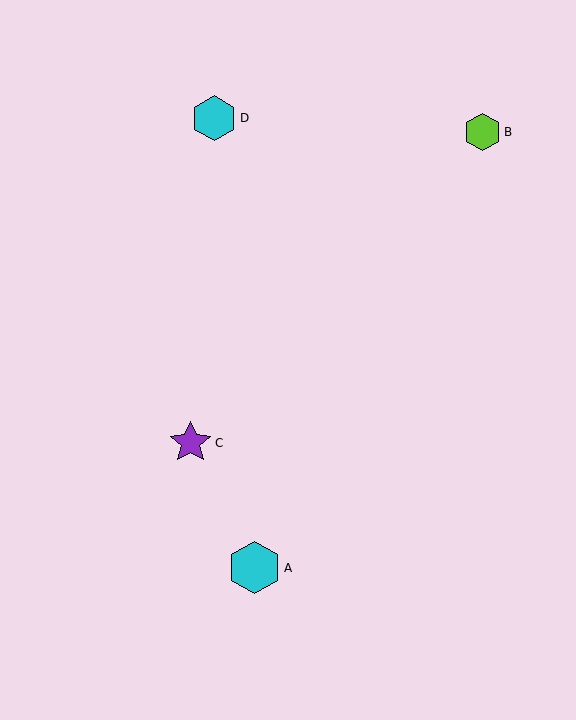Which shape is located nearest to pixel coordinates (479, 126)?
The lime hexagon (labeled B) at (483, 132) is nearest to that location.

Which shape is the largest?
The cyan hexagon (labeled A) is the largest.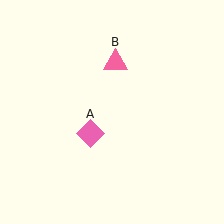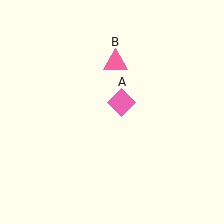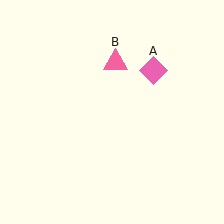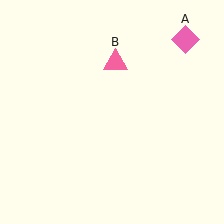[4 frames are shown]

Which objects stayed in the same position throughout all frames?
Pink triangle (object B) remained stationary.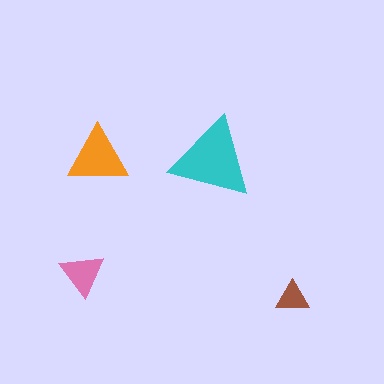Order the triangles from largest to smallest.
the cyan one, the orange one, the pink one, the brown one.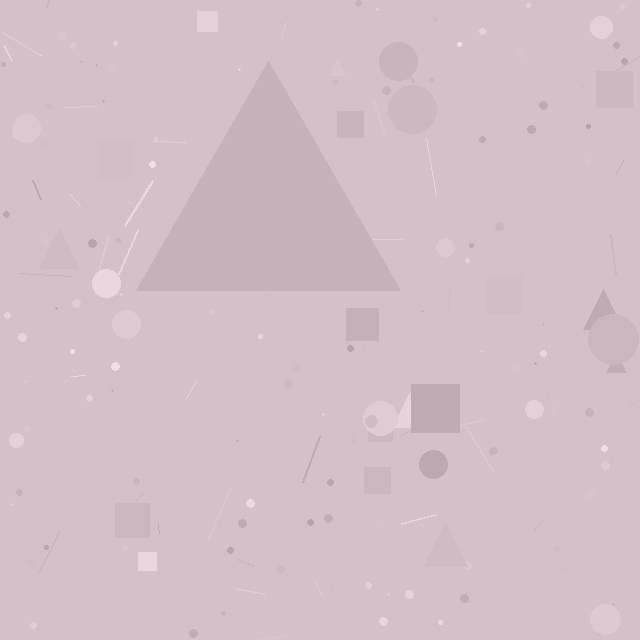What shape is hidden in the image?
A triangle is hidden in the image.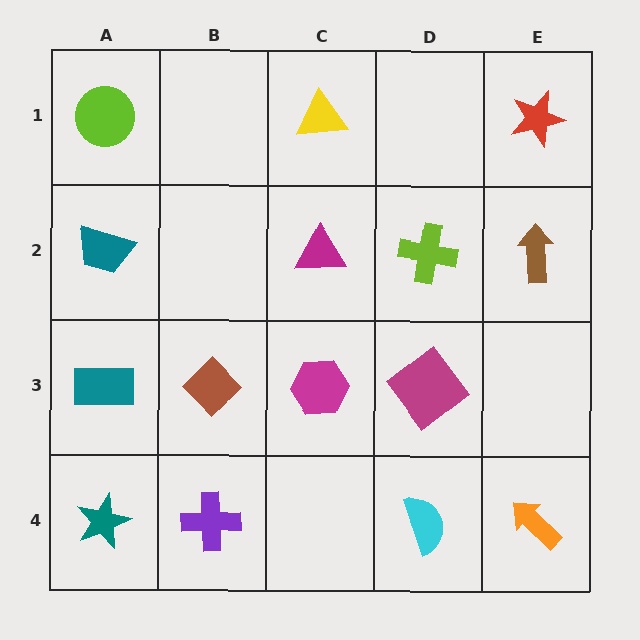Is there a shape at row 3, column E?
No, that cell is empty.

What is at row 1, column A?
A lime circle.